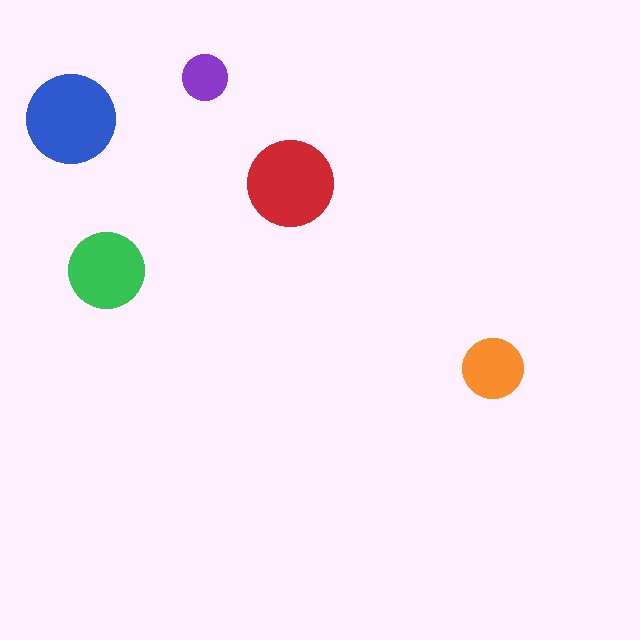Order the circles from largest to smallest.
the blue one, the red one, the green one, the orange one, the purple one.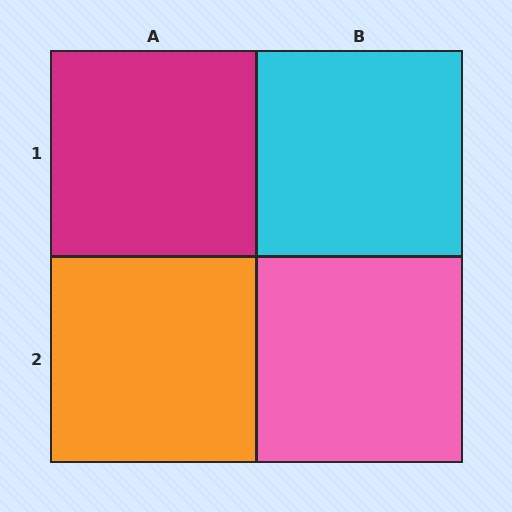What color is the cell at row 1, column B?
Cyan.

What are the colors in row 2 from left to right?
Orange, pink.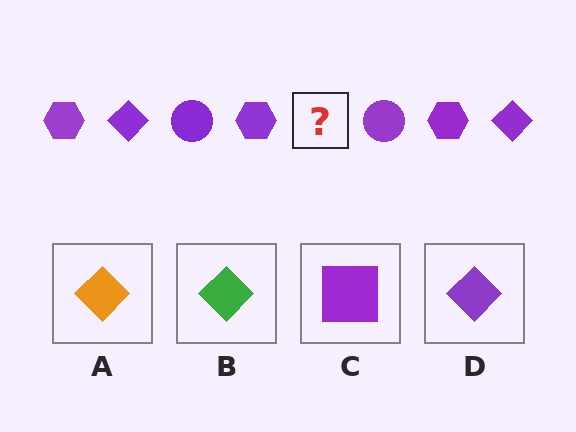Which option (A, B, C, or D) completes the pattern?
D.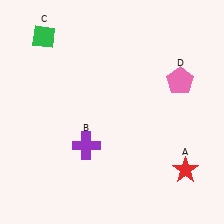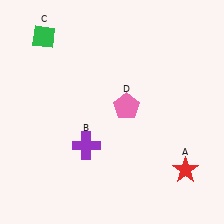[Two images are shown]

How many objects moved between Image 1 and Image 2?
1 object moved between the two images.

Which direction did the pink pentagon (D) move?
The pink pentagon (D) moved left.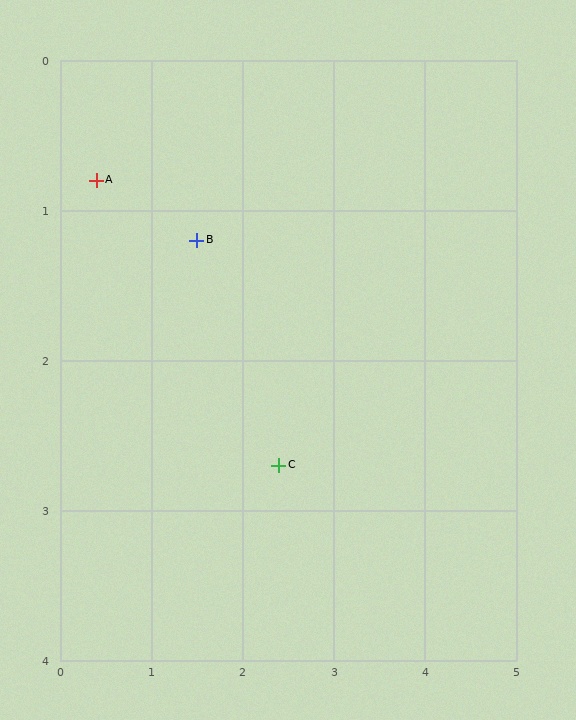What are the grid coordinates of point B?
Point B is at approximately (1.5, 1.2).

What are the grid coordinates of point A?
Point A is at approximately (0.4, 0.8).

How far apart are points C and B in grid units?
Points C and B are about 1.7 grid units apart.